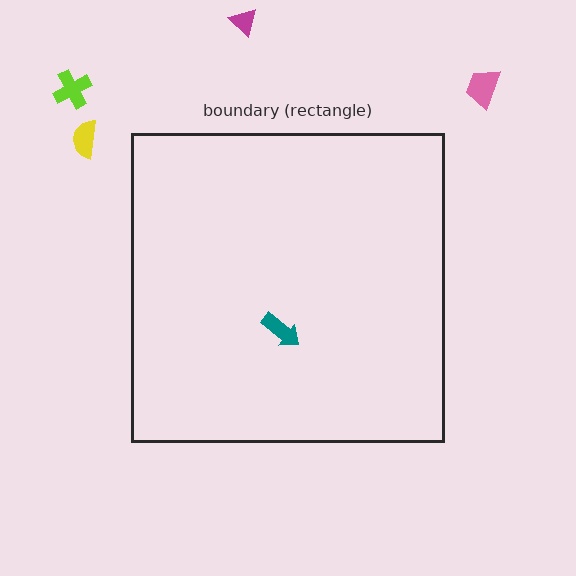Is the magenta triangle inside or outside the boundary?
Outside.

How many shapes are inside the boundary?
1 inside, 4 outside.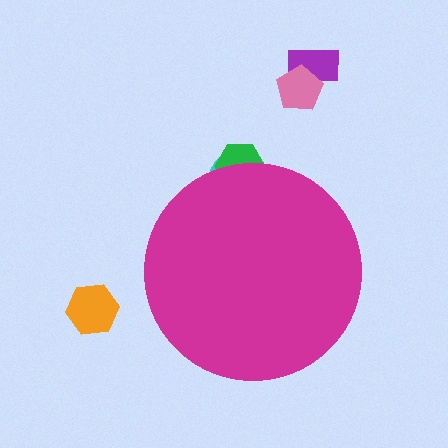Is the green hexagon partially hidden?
Yes, the green hexagon is partially hidden behind the magenta circle.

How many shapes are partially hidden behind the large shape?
2 shapes are partially hidden.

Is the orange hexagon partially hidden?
No, the orange hexagon is fully visible.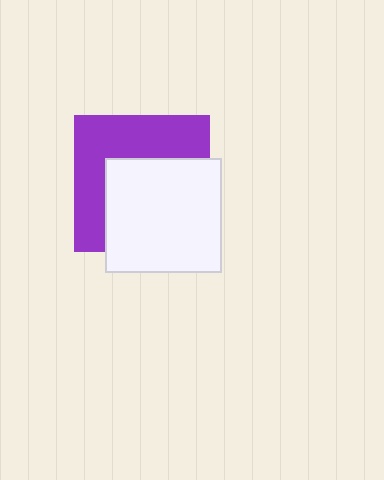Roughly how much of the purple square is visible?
About half of it is visible (roughly 47%).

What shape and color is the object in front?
The object in front is a white rectangle.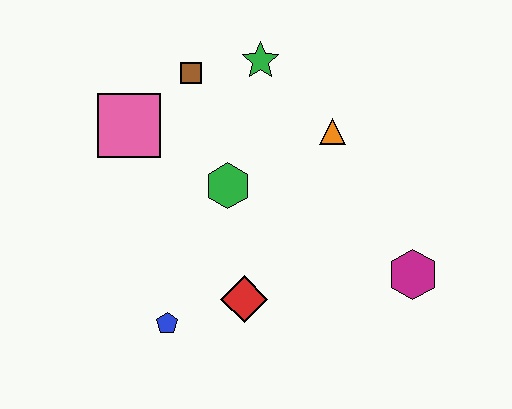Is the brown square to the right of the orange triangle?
No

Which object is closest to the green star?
The brown square is closest to the green star.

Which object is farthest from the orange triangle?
The blue pentagon is farthest from the orange triangle.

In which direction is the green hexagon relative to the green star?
The green hexagon is below the green star.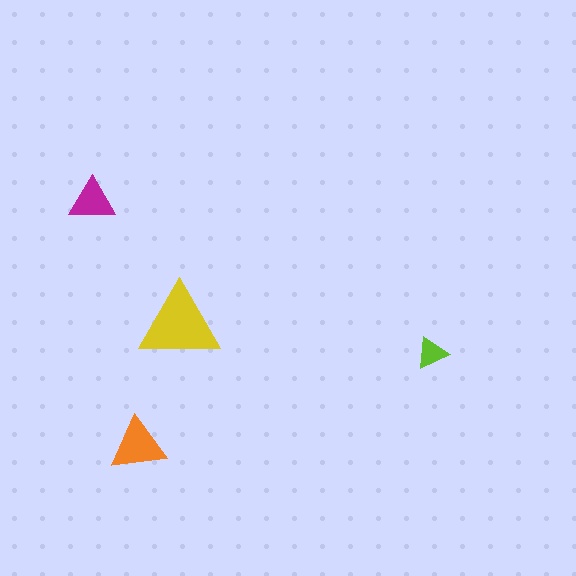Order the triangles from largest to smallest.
the yellow one, the orange one, the magenta one, the lime one.